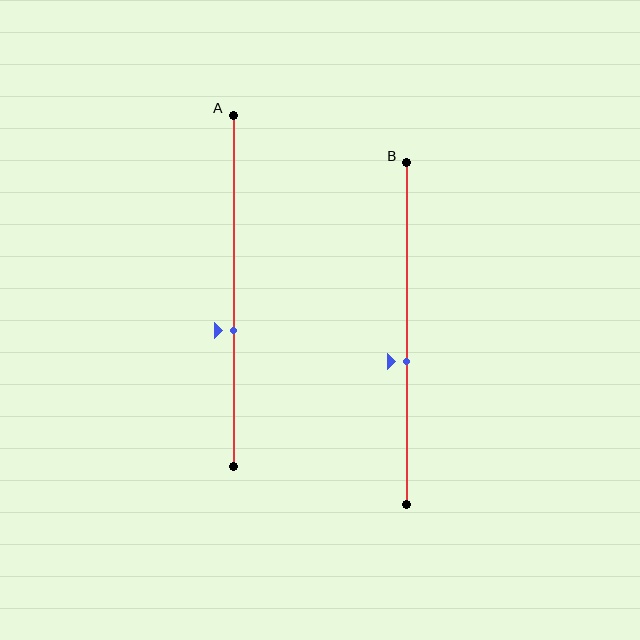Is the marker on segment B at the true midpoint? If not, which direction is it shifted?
No, the marker on segment B is shifted downward by about 8% of the segment length.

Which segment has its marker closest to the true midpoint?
Segment B has its marker closest to the true midpoint.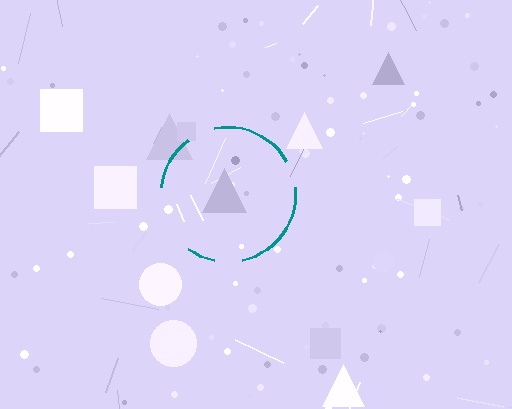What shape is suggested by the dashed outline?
The dashed outline suggests a circle.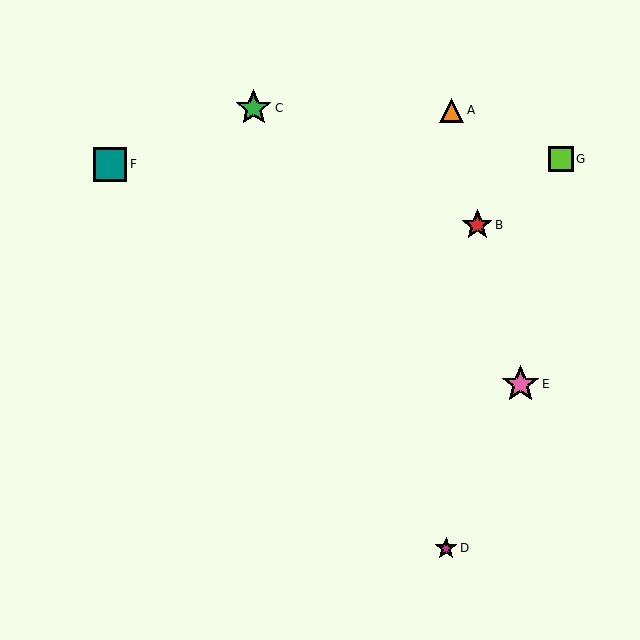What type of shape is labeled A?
Shape A is an orange triangle.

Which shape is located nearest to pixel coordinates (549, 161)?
The lime square (labeled G) at (561, 159) is nearest to that location.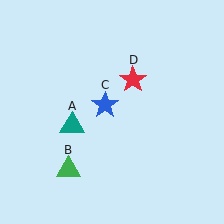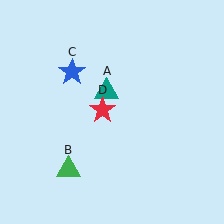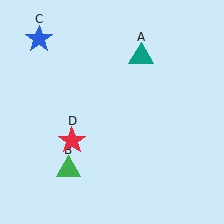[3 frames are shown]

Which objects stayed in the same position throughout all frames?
Green triangle (object B) remained stationary.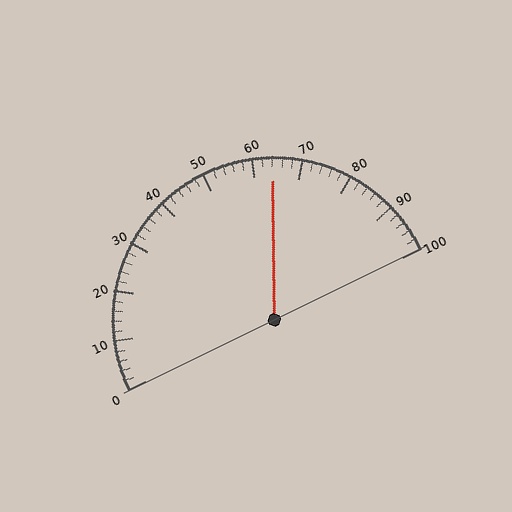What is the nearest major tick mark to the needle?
The nearest major tick mark is 60.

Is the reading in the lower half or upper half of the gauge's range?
The reading is in the upper half of the range (0 to 100).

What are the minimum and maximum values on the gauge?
The gauge ranges from 0 to 100.